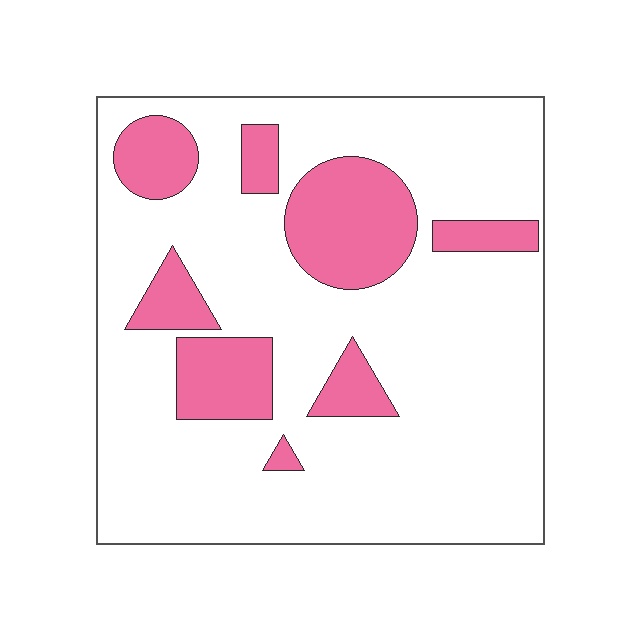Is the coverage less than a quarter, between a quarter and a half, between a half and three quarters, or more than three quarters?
Less than a quarter.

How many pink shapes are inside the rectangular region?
8.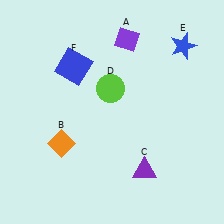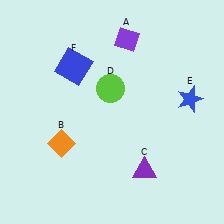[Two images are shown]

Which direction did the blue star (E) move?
The blue star (E) moved down.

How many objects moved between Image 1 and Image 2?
1 object moved between the two images.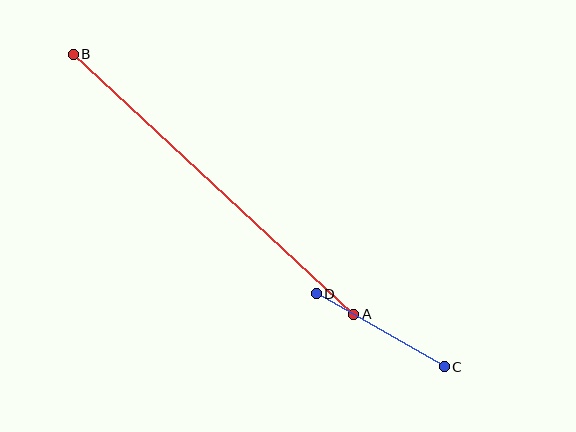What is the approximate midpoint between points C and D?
The midpoint is at approximately (380, 330) pixels.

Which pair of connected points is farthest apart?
Points A and B are farthest apart.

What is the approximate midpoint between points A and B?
The midpoint is at approximately (213, 184) pixels.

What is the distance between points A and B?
The distance is approximately 382 pixels.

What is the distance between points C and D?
The distance is approximately 148 pixels.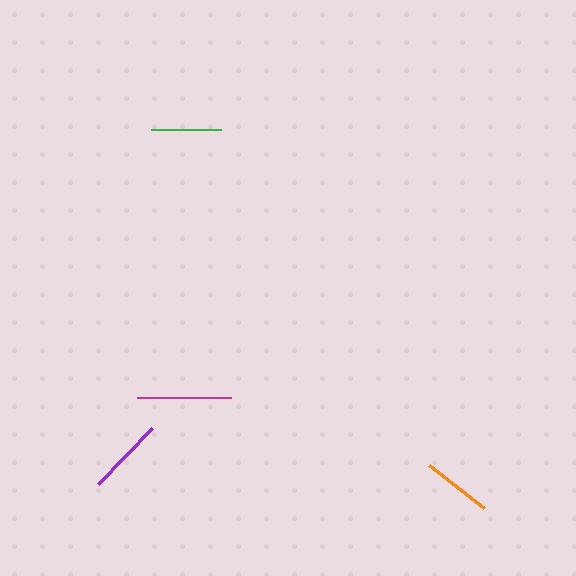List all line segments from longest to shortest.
From longest to shortest: magenta, purple, green, orange.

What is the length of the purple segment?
The purple segment is approximately 78 pixels long.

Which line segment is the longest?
The magenta line is the longest at approximately 94 pixels.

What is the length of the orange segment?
The orange segment is approximately 69 pixels long.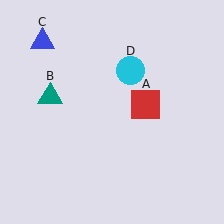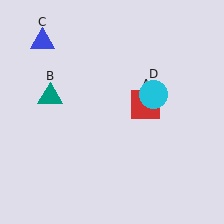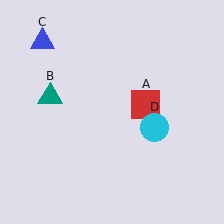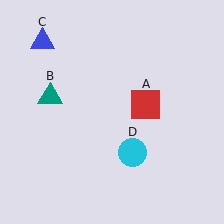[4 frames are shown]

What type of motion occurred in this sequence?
The cyan circle (object D) rotated clockwise around the center of the scene.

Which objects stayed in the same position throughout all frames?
Red square (object A) and teal triangle (object B) and blue triangle (object C) remained stationary.